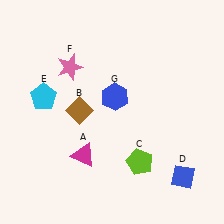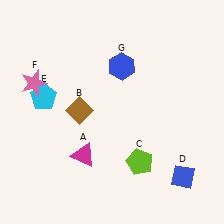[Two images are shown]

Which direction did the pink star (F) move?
The pink star (F) moved left.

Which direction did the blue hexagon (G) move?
The blue hexagon (G) moved up.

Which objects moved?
The objects that moved are: the pink star (F), the blue hexagon (G).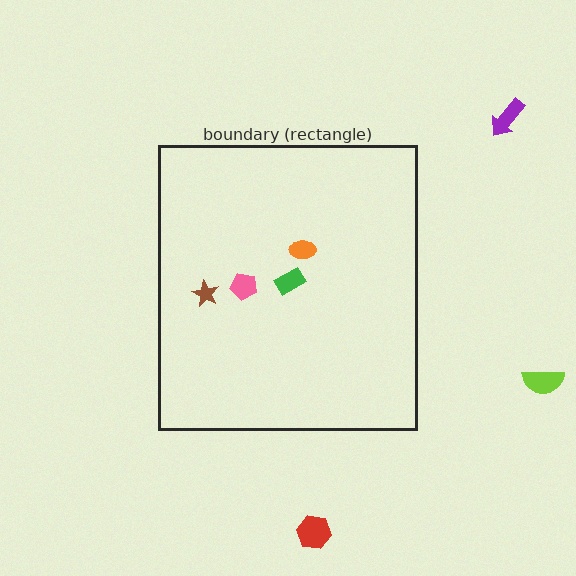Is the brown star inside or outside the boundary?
Inside.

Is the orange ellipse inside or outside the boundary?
Inside.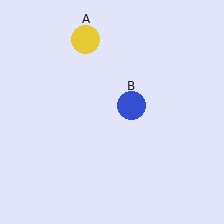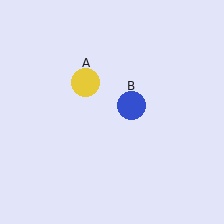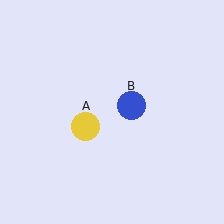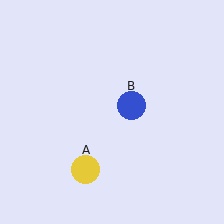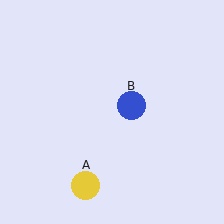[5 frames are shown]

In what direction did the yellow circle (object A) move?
The yellow circle (object A) moved down.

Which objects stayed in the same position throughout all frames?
Blue circle (object B) remained stationary.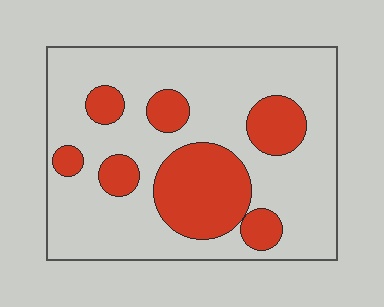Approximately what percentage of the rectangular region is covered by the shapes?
Approximately 25%.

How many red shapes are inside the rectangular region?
7.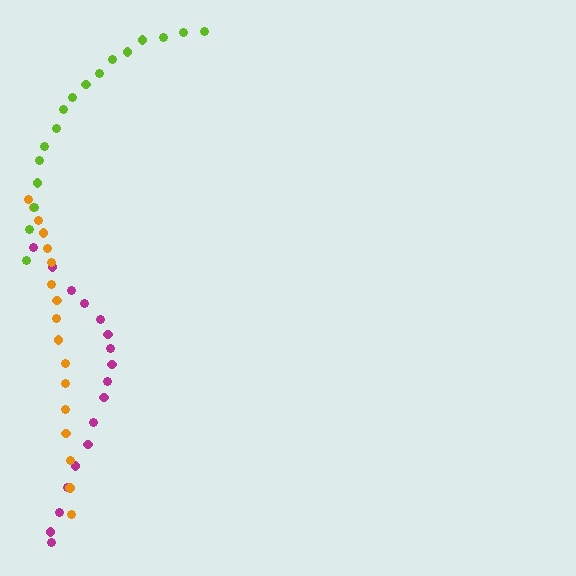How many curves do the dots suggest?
There are 3 distinct paths.